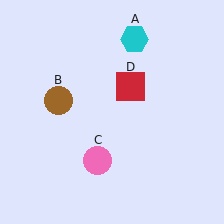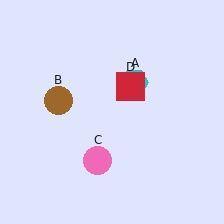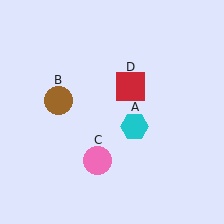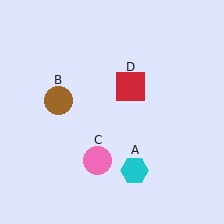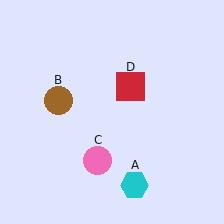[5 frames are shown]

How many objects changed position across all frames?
1 object changed position: cyan hexagon (object A).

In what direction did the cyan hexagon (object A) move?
The cyan hexagon (object A) moved down.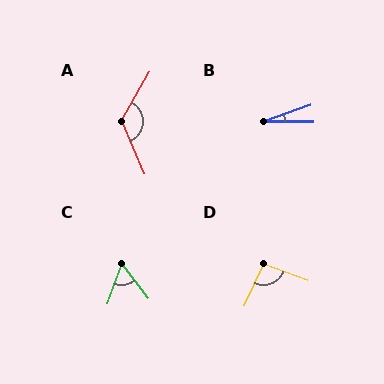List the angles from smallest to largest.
B (20°), C (58°), D (94°), A (127°).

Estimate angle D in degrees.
Approximately 94 degrees.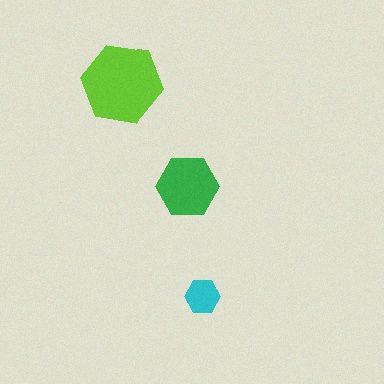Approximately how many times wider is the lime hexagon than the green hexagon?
About 1.5 times wider.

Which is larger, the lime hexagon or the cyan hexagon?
The lime one.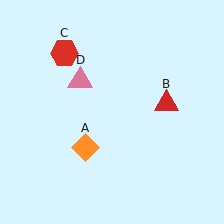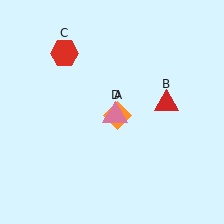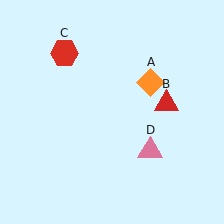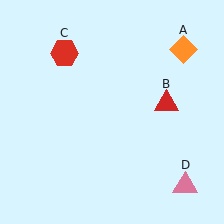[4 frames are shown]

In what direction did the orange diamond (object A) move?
The orange diamond (object A) moved up and to the right.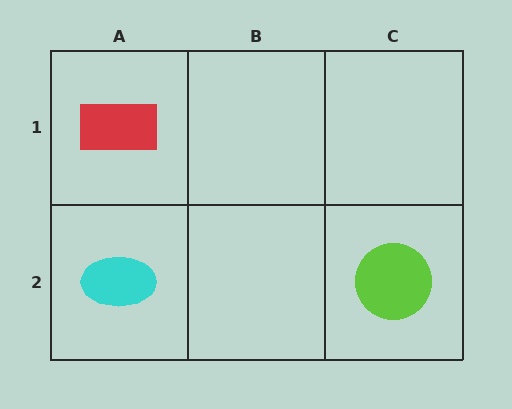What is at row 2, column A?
A cyan ellipse.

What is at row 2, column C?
A lime circle.